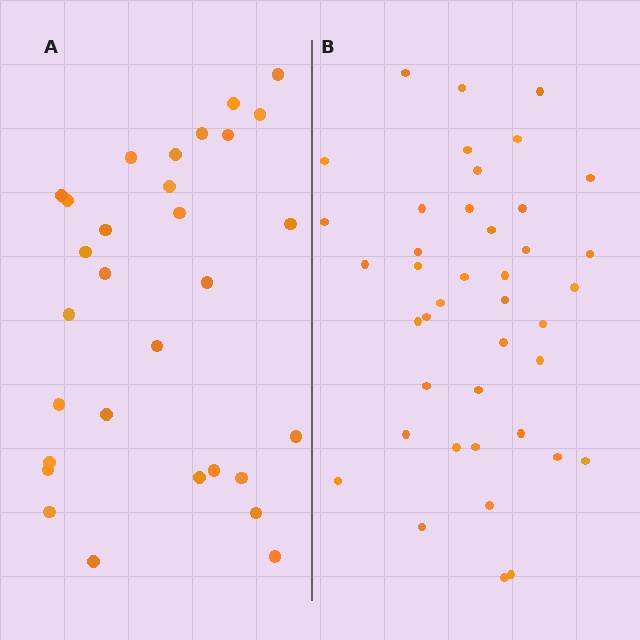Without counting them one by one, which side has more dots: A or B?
Region B (the right region) has more dots.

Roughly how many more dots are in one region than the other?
Region B has roughly 12 or so more dots than region A.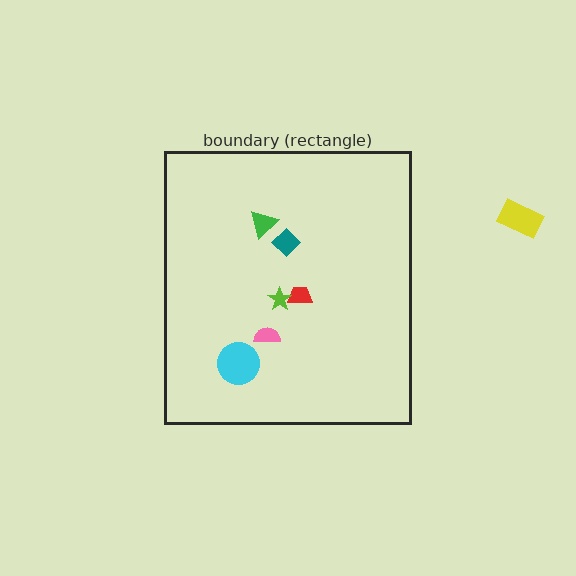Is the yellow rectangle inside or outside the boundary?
Outside.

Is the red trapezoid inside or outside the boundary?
Inside.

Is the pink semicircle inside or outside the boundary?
Inside.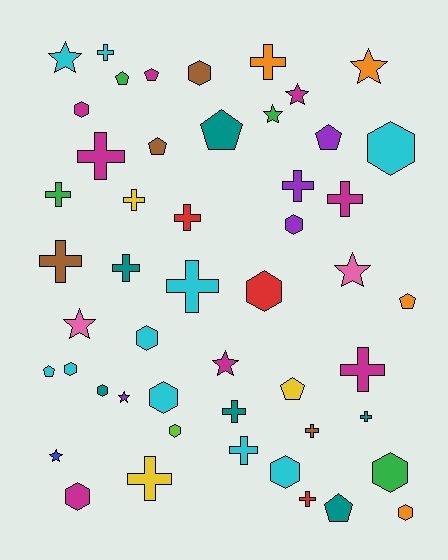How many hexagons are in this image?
There are 14 hexagons.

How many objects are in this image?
There are 50 objects.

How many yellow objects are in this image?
There are 3 yellow objects.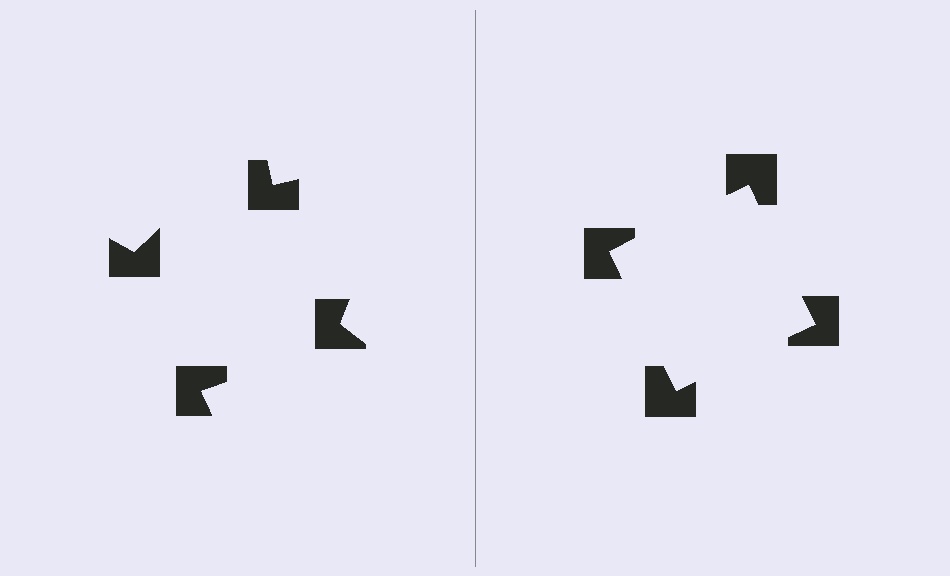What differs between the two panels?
The notched squares are positioned identically on both sides; only the wedge orientations differ. On the right they align to a square; on the left they are misaligned.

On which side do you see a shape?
An illusory square appears on the right side. On the left side the wedge cuts are rotated, so no coherent shape forms.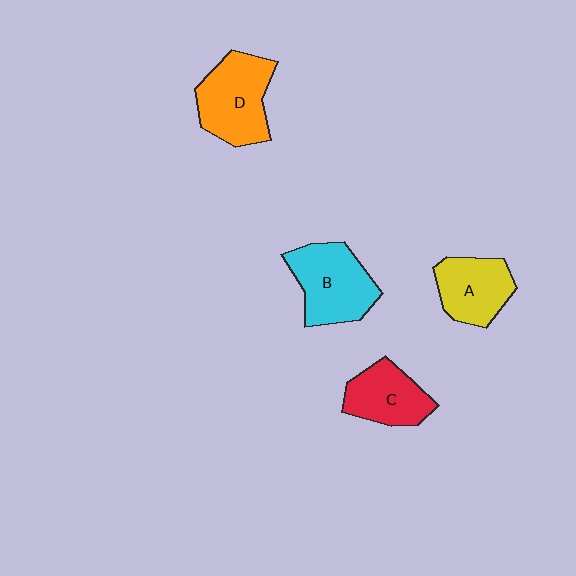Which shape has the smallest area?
Shape C (red).